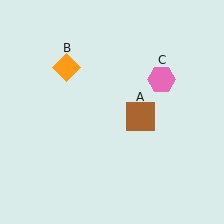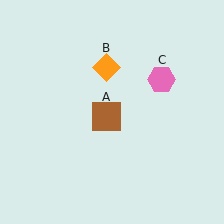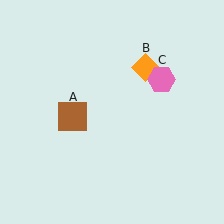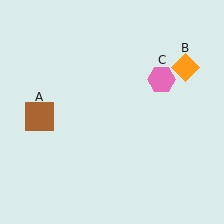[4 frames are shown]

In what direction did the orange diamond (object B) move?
The orange diamond (object B) moved right.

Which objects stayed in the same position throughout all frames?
Pink hexagon (object C) remained stationary.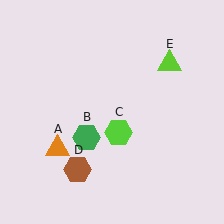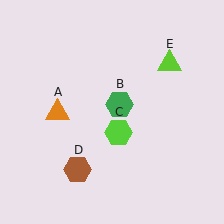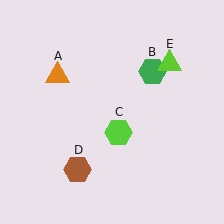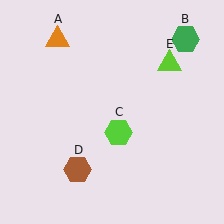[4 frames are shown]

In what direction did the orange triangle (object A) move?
The orange triangle (object A) moved up.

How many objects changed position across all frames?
2 objects changed position: orange triangle (object A), green hexagon (object B).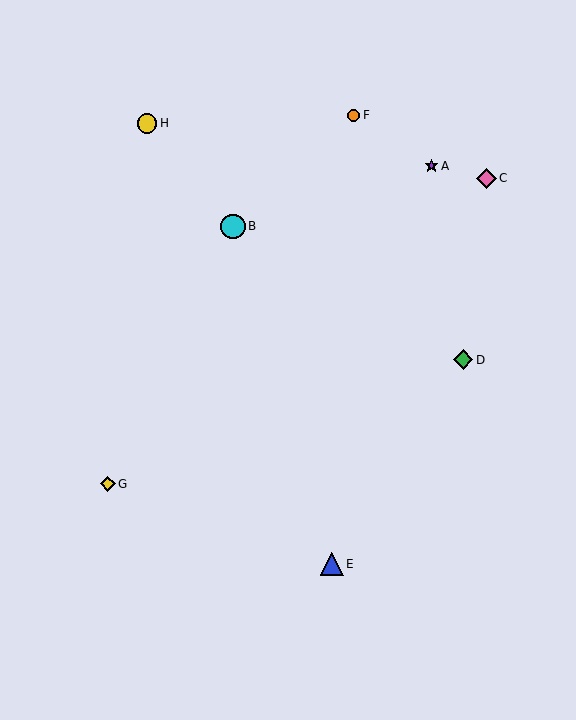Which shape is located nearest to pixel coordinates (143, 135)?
The yellow circle (labeled H) at (147, 123) is nearest to that location.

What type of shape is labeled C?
Shape C is a pink diamond.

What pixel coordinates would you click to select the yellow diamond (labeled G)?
Click at (108, 484) to select the yellow diamond G.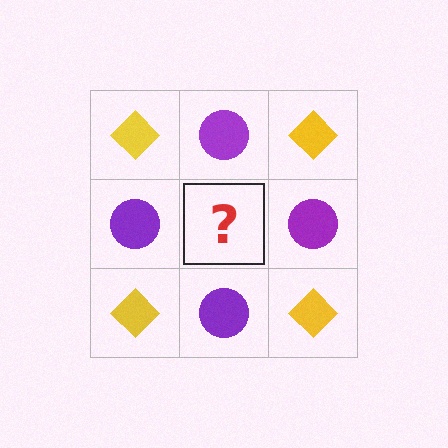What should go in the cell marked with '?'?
The missing cell should contain a yellow diamond.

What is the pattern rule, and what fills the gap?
The rule is that it alternates yellow diamond and purple circle in a checkerboard pattern. The gap should be filled with a yellow diamond.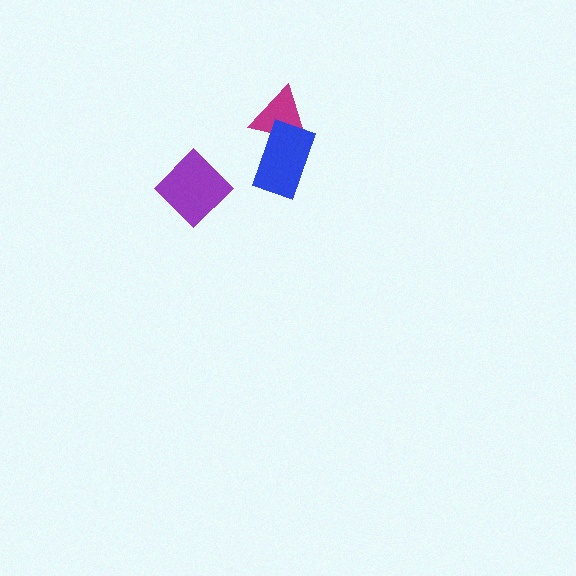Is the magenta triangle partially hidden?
Yes, it is partially covered by another shape.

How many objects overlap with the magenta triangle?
1 object overlaps with the magenta triangle.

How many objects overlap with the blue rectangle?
1 object overlaps with the blue rectangle.